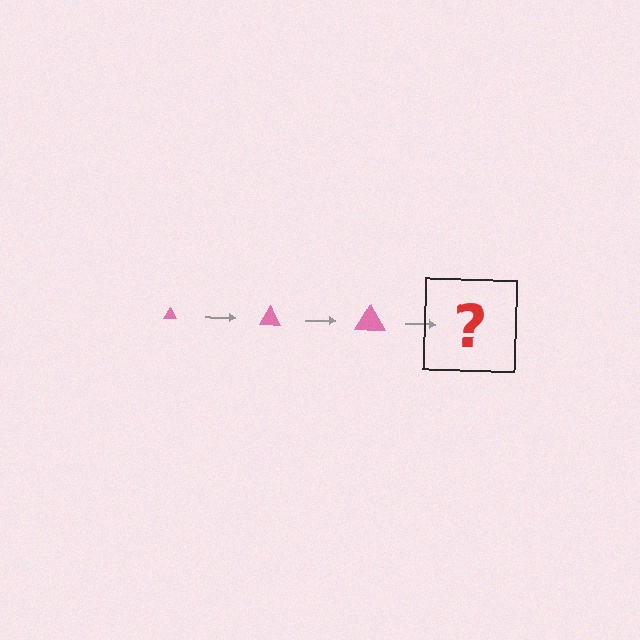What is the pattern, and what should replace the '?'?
The pattern is that the triangle gets progressively larger each step. The '?' should be a pink triangle, larger than the previous one.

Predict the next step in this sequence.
The next step is a pink triangle, larger than the previous one.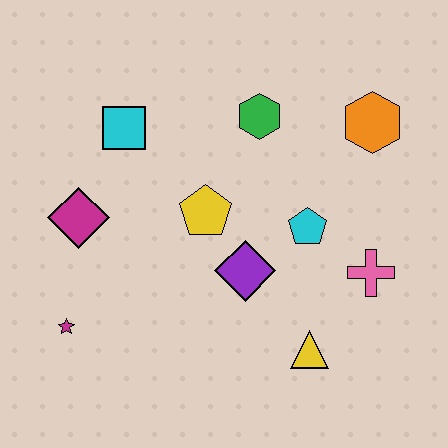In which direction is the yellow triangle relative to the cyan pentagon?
The yellow triangle is below the cyan pentagon.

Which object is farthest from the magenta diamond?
The orange hexagon is farthest from the magenta diamond.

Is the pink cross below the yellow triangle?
No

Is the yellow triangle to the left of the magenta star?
No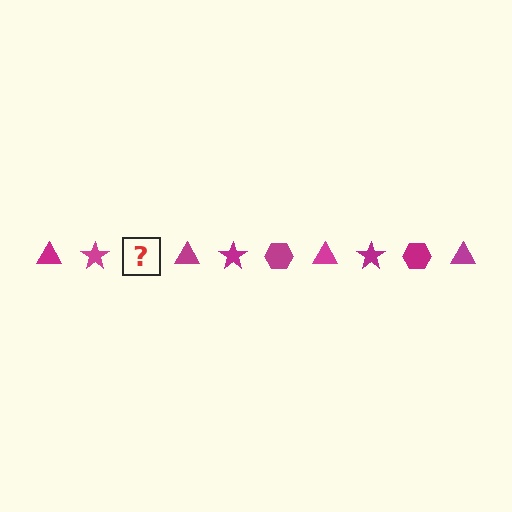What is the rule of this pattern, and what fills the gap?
The rule is that the pattern cycles through triangle, star, hexagon shapes in magenta. The gap should be filled with a magenta hexagon.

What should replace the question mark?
The question mark should be replaced with a magenta hexagon.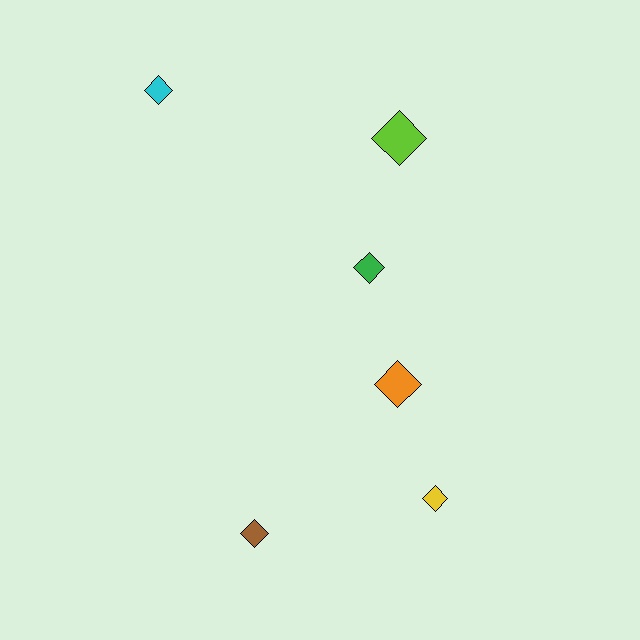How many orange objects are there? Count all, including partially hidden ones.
There is 1 orange object.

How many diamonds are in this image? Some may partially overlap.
There are 6 diamonds.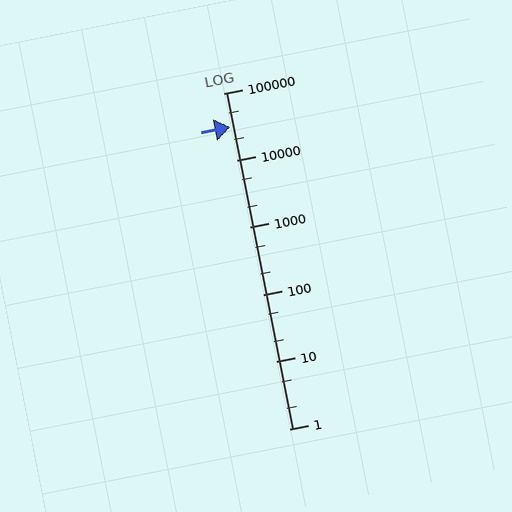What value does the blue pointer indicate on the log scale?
The pointer indicates approximately 31000.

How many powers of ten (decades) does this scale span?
The scale spans 5 decades, from 1 to 100000.